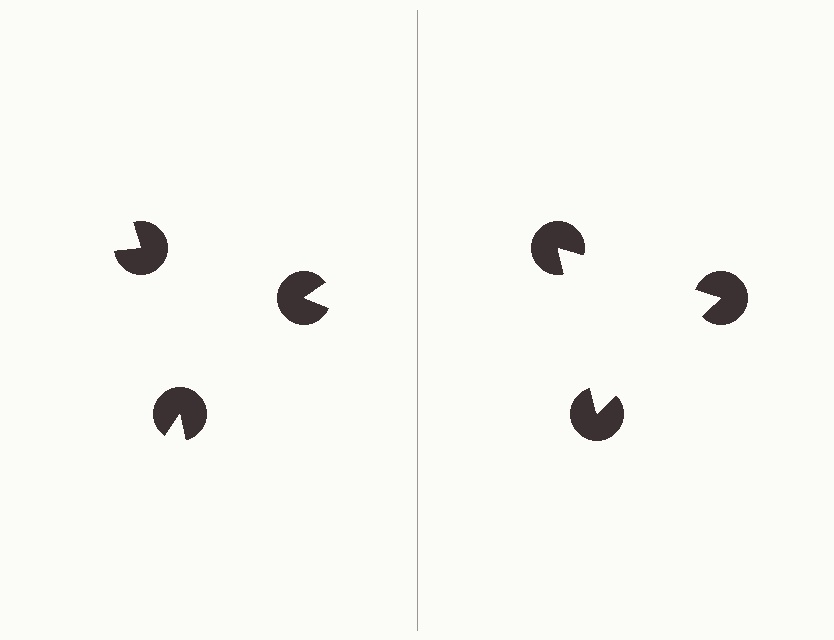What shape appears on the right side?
An illusory triangle.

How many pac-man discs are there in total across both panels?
6 — 3 on each side.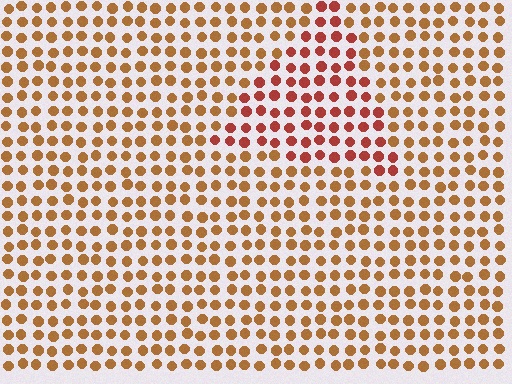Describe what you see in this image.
The image is filled with small brown elements in a uniform arrangement. A triangle-shaped region is visible where the elements are tinted to a slightly different hue, forming a subtle color boundary.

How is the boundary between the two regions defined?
The boundary is defined purely by a slight shift in hue (about 28 degrees). Spacing, size, and orientation are identical on both sides.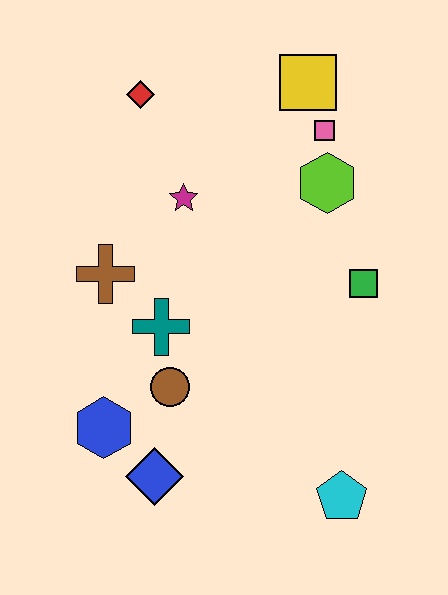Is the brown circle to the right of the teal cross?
Yes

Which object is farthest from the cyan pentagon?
The red diamond is farthest from the cyan pentagon.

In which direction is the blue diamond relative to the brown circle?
The blue diamond is below the brown circle.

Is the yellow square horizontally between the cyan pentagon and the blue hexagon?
Yes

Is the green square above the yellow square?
No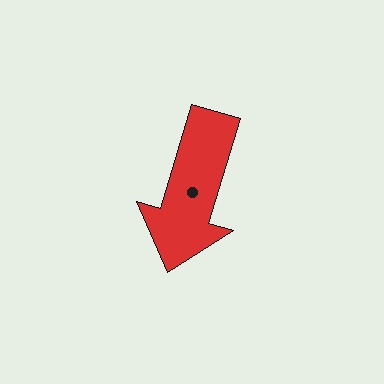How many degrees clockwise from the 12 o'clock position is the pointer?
Approximately 197 degrees.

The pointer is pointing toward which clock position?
Roughly 7 o'clock.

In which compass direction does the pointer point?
South.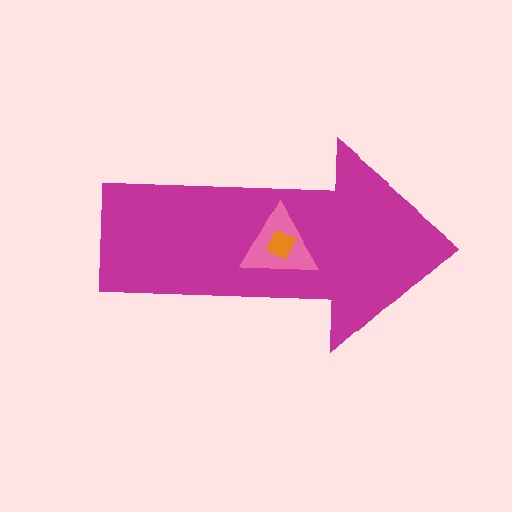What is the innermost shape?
The orange square.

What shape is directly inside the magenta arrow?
The pink triangle.